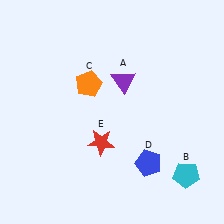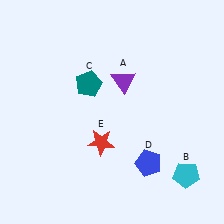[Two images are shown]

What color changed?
The pentagon (C) changed from orange in Image 1 to teal in Image 2.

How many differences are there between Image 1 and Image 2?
There is 1 difference between the two images.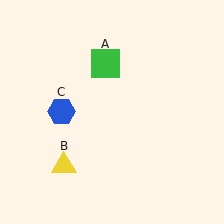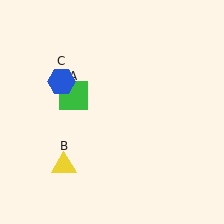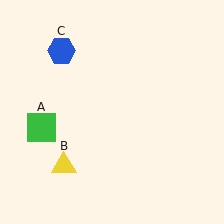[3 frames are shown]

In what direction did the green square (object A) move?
The green square (object A) moved down and to the left.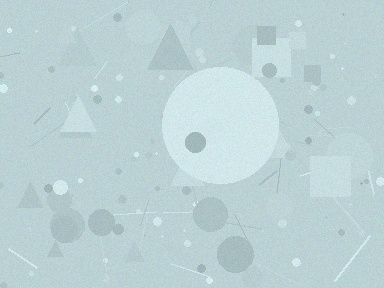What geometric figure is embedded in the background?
A circle is embedded in the background.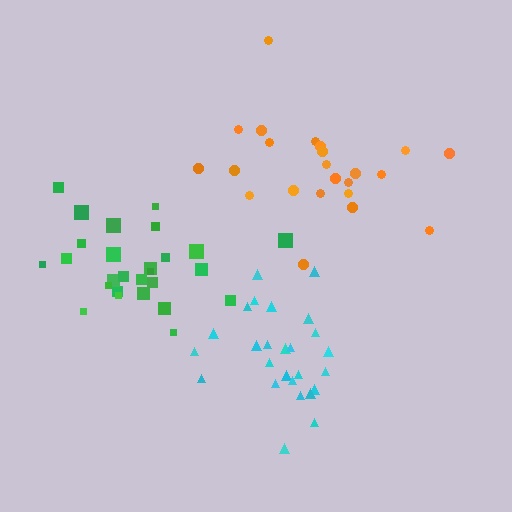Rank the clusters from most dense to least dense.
green, cyan, orange.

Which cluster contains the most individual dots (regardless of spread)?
Green (27).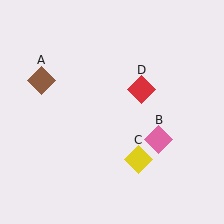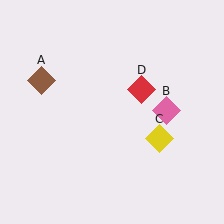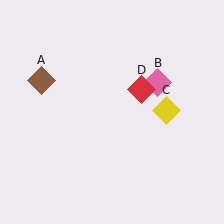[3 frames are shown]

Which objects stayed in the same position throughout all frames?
Brown diamond (object A) and red diamond (object D) remained stationary.